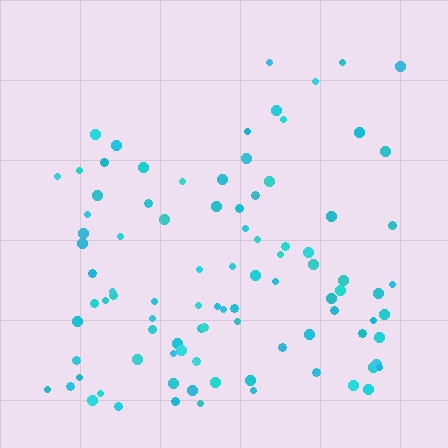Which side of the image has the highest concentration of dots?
The bottom.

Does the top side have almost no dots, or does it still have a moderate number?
Still a moderate number, just noticeably fewer than the bottom.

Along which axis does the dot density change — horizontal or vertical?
Vertical.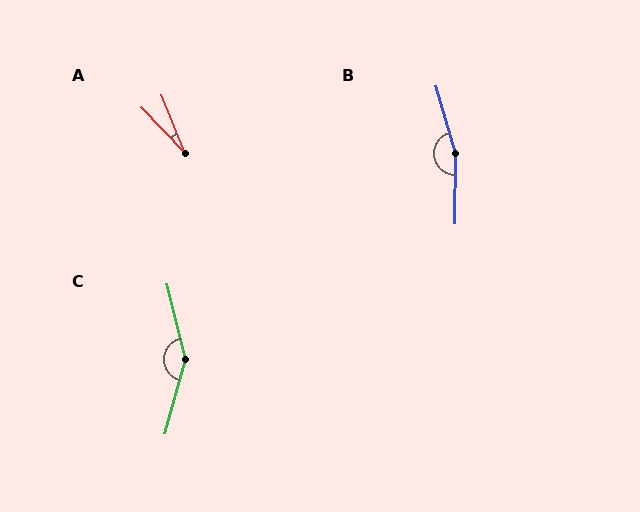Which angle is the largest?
B, at approximately 164 degrees.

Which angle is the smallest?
A, at approximately 22 degrees.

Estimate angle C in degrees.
Approximately 151 degrees.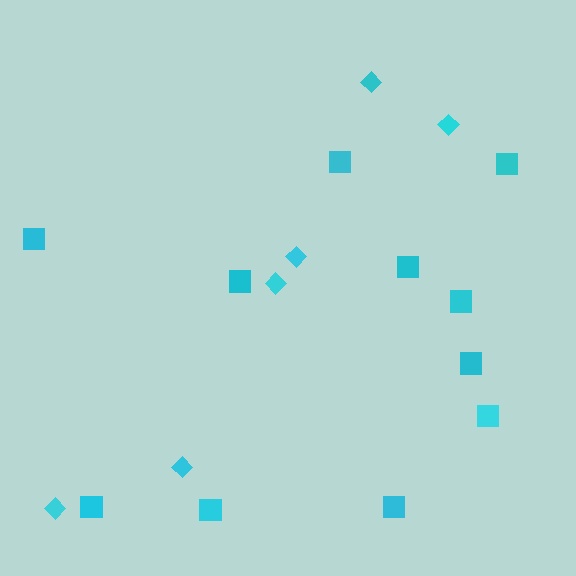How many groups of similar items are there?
There are 2 groups: one group of squares (11) and one group of diamonds (6).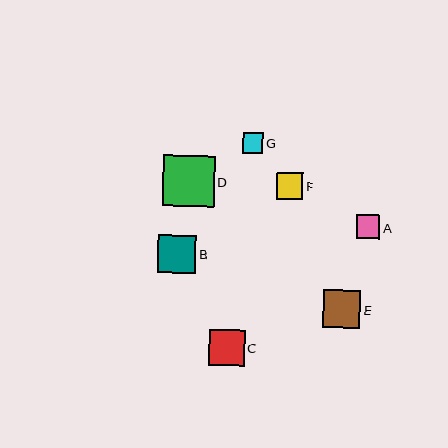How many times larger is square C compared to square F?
Square C is approximately 1.4 times the size of square F.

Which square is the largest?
Square D is the largest with a size of approximately 51 pixels.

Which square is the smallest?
Square G is the smallest with a size of approximately 21 pixels.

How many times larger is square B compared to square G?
Square B is approximately 1.8 times the size of square G.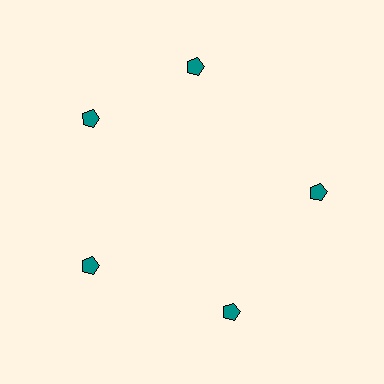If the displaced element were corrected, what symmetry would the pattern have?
It would have 5-fold rotational symmetry — the pattern would map onto itself every 72 degrees.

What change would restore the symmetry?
The symmetry would be restored by rotating it back into even spacing with its neighbors so that all 5 pentagons sit at equal angles and equal distance from the center.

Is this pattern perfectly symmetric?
No. The 5 teal pentagons are arranged in a ring, but one element near the 1 o'clock position is rotated out of alignment along the ring, breaking the 5-fold rotational symmetry.